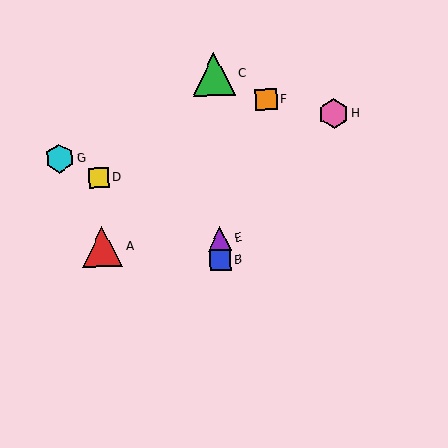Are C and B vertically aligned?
Yes, both are at x≈214.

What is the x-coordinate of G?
Object G is at x≈59.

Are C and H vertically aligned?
No, C is at x≈214 and H is at x≈334.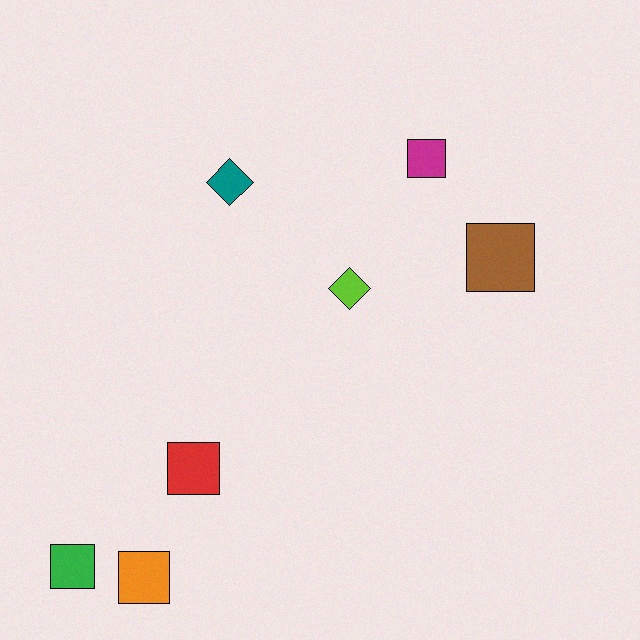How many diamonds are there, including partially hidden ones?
There are 2 diamonds.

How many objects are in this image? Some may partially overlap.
There are 7 objects.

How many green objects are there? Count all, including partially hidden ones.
There is 1 green object.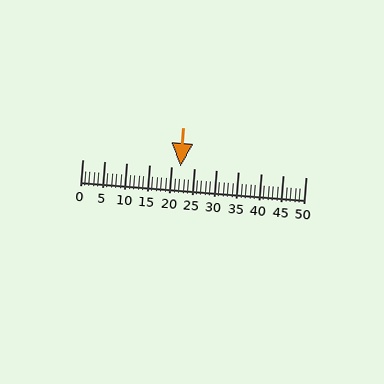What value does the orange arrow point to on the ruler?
The orange arrow points to approximately 22.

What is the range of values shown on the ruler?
The ruler shows values from 0 to 50.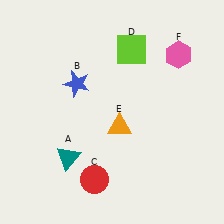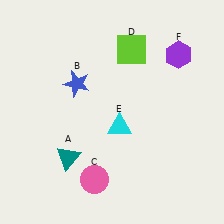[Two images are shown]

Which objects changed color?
C changed from red to pink. E changed from orange to cyan. F changed from pink to purple.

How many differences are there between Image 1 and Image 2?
There are 3 differences between the two images.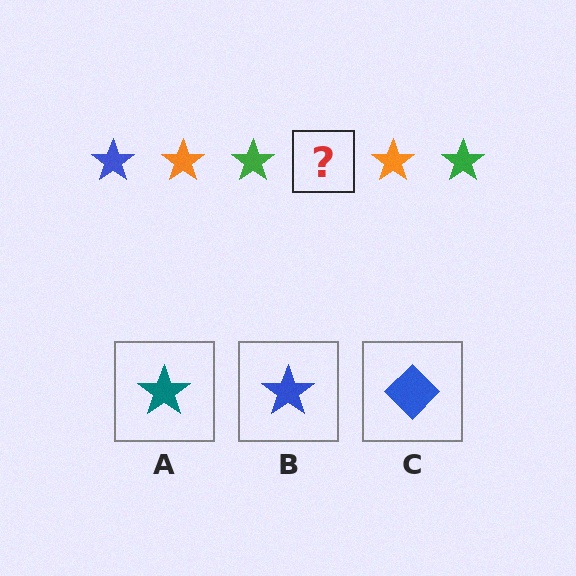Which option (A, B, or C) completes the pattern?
B.